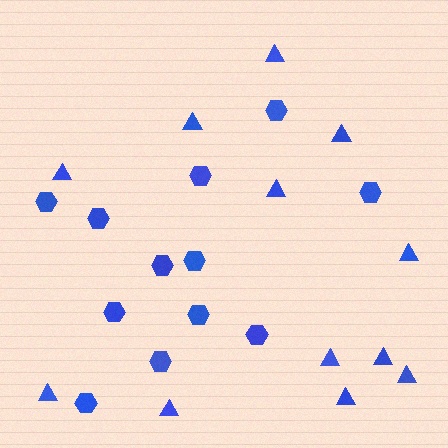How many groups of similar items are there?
There are 2 groups: one group of hexagons (12) and one group of triangles (12).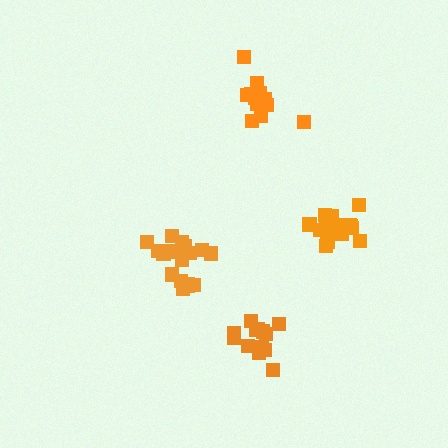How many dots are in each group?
Group 1: 13 dots, Group 2: 16 dots, Group 3: 19 dots, Group 4: 14 dots (62 total).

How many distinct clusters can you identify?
There are 4 distinct clusters.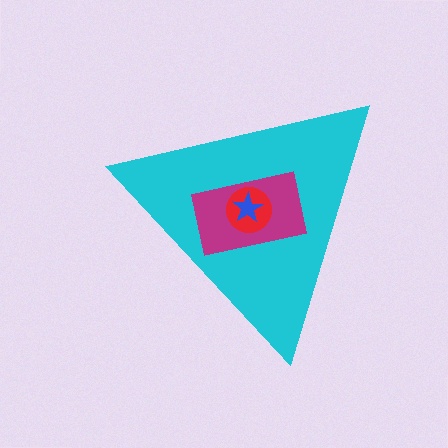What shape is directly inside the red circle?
The blue star.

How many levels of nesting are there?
4.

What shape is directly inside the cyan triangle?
The magenta rectangle.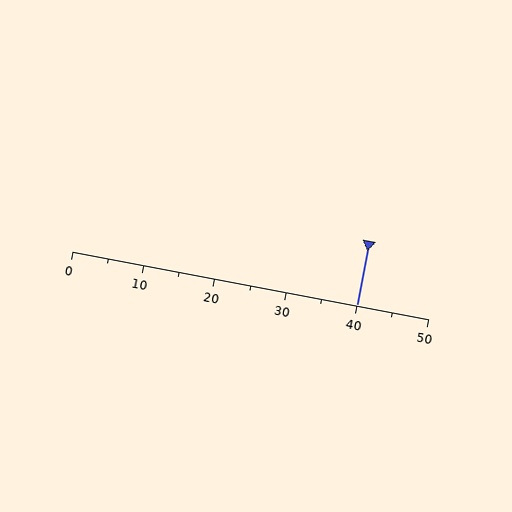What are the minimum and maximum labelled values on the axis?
The axis runs from 0 to 50.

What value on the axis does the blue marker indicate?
The marker indicates approximately 40.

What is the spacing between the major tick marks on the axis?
The major ticks are spaced 10 apart.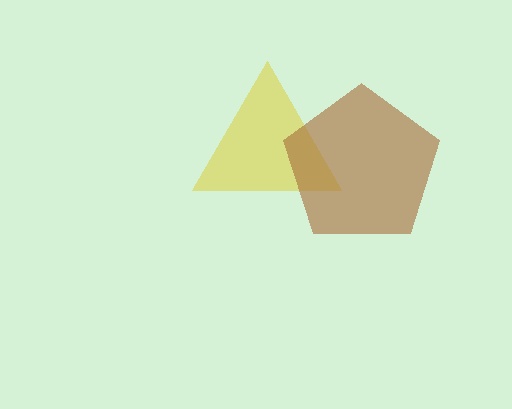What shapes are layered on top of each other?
The layered shapes are: a yellow triangle, a brown pentagon.